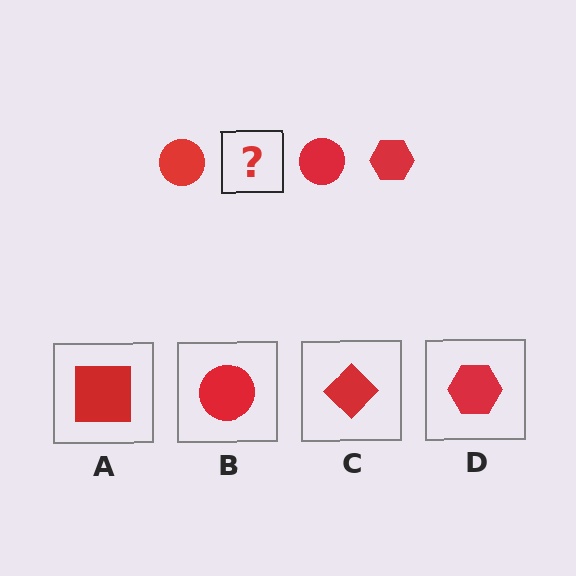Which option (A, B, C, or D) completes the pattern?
D.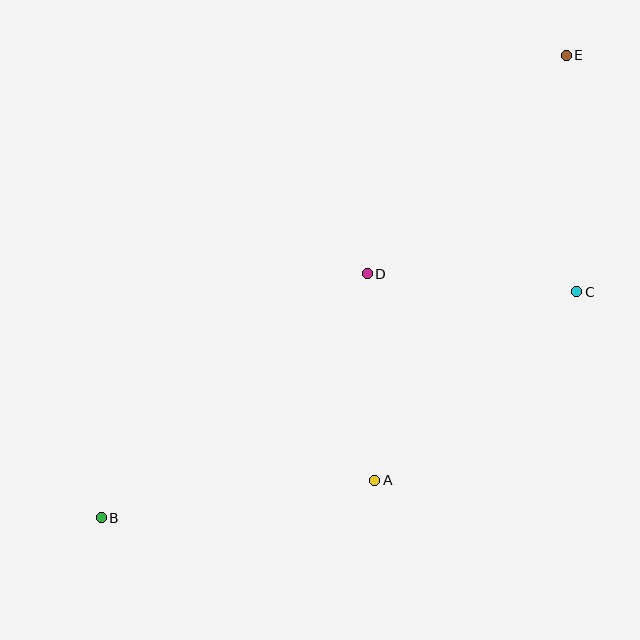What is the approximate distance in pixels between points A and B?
The distance between A and B is approximately 276 pixels.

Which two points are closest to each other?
Points A and D are closest to each other.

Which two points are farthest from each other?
Points B and E are farthest from each other.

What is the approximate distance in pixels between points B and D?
The distance between B and D is approximately 361 pixels.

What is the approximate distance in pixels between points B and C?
The distance between B and C is approximately 526 pixels.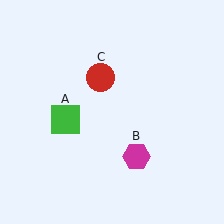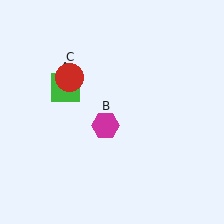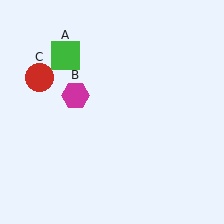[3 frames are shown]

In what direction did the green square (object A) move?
The green square (object A) moved up.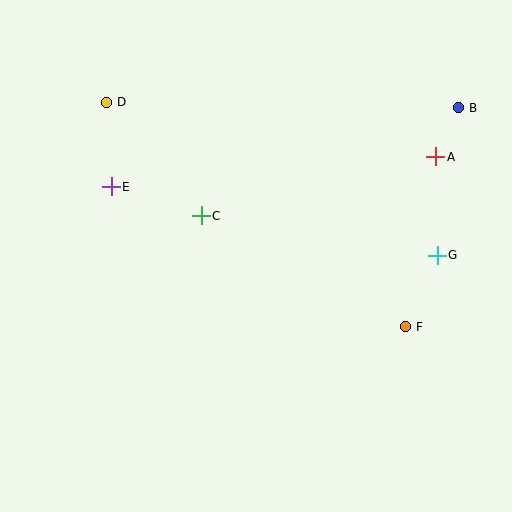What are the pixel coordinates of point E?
Point E is at (111, 187).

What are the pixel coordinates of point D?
Point D is at (106, 102).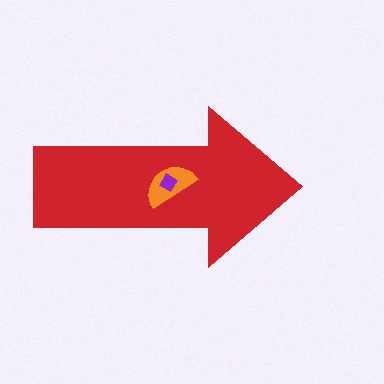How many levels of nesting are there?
3.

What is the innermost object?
The purple diamond.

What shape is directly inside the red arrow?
The orange semicircle.